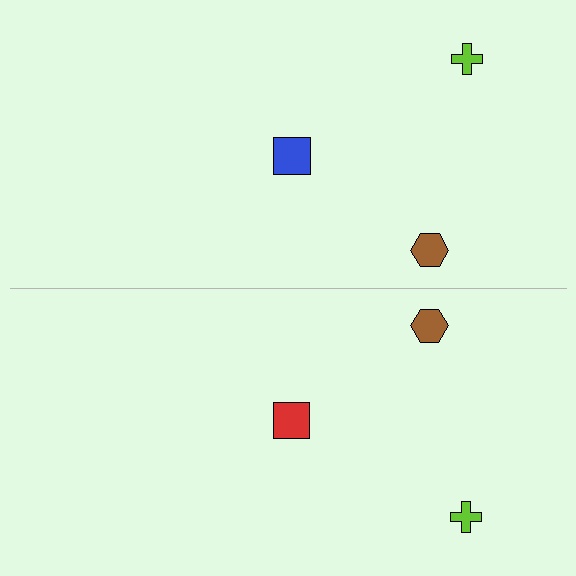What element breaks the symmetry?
The red square on the bottom side breaks the symmetry — its mirror counterpart is blue.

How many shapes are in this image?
There are 6 shapes in this image.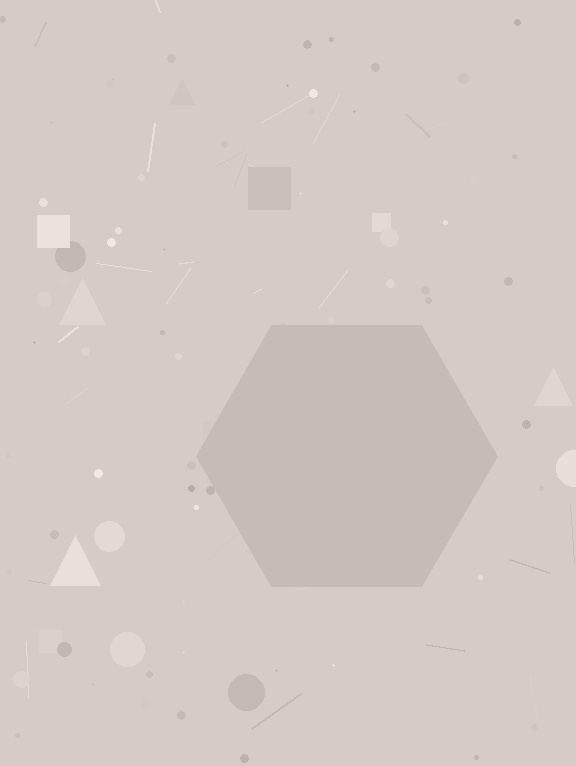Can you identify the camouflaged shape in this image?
The camouflaged shape is a hexagon.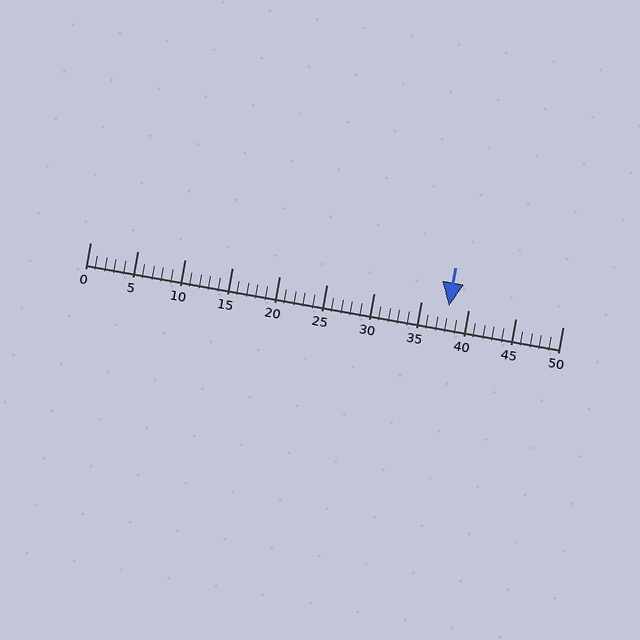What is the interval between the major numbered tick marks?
The major tick marks are spaced 5 units apart.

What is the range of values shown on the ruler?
The ruler shows values from 0 to 50.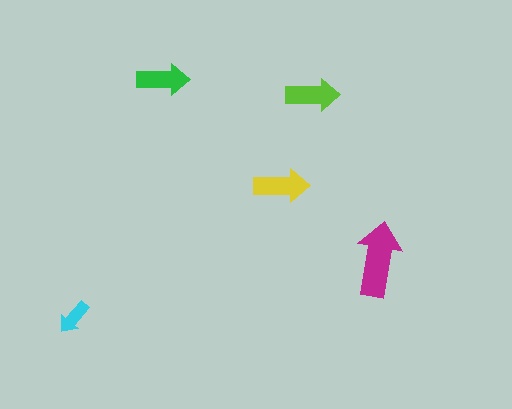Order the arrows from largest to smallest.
the magenta one, the yellow one, the lime one, the green one, the cyan one.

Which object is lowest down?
The cyan arrow is bottommost.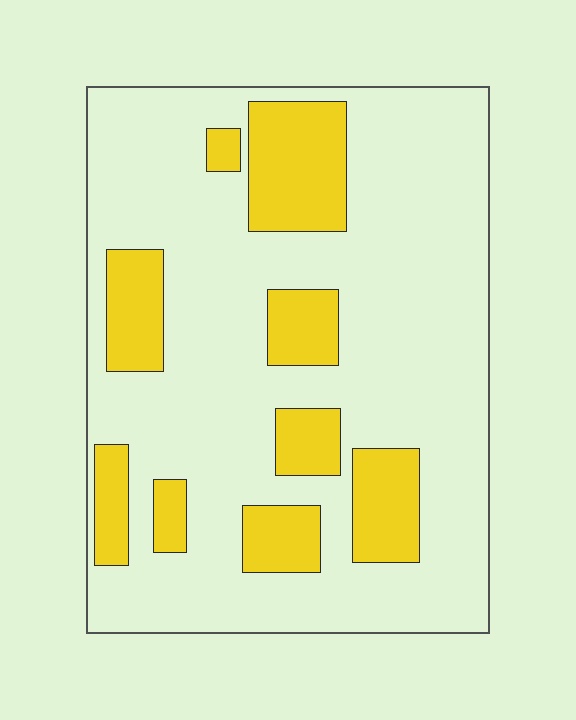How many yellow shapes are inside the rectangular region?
9.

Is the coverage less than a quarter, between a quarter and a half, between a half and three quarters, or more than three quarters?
Less than a quarter.